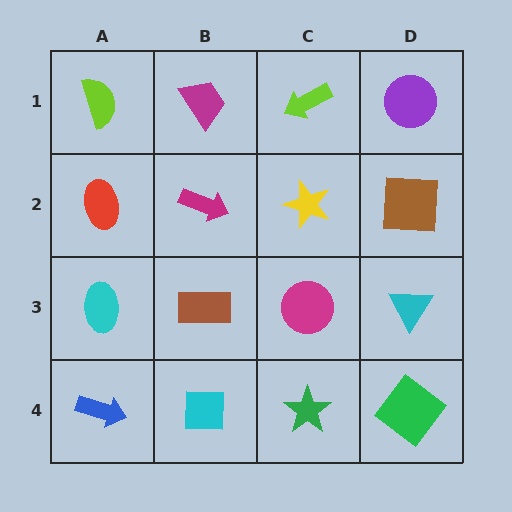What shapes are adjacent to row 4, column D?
A cyan triangle (row 3, column D), a green star (row 4, column C).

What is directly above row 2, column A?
A lime semicircle.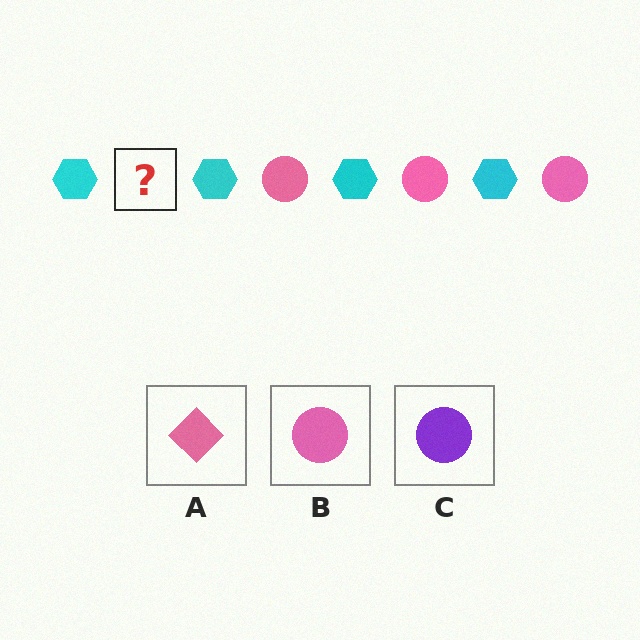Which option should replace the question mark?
Option B.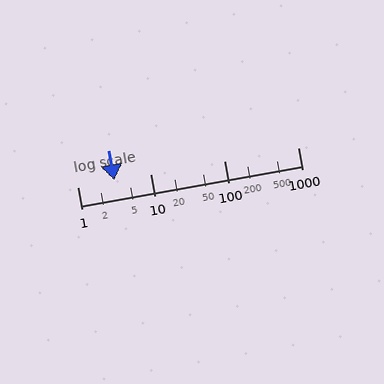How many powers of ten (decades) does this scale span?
The scale spans 3 decades, from 1 to 1000.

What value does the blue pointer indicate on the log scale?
The pointer indicates approximately 3.2.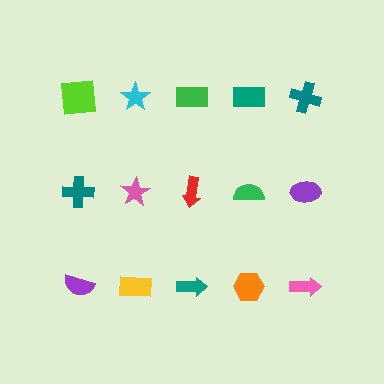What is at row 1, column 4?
A teal rectangle.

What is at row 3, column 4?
An orange hexagon.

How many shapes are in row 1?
5 shapes.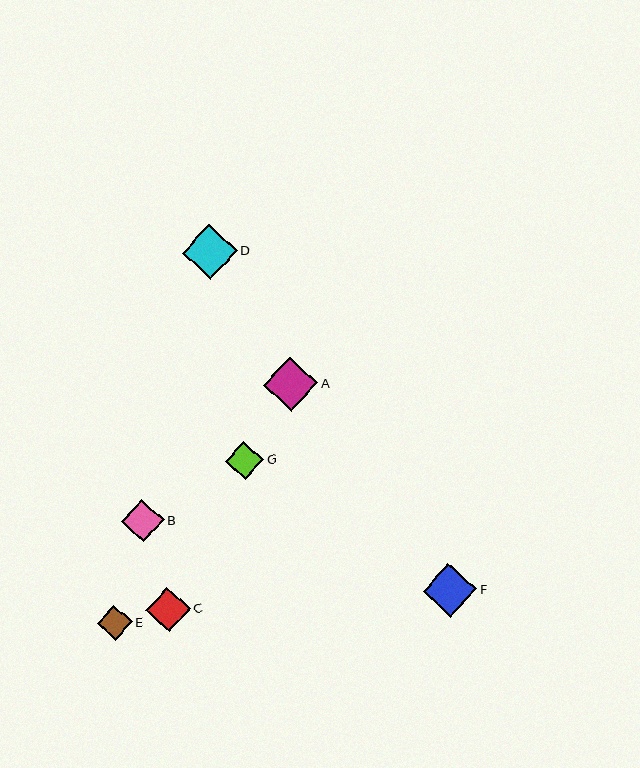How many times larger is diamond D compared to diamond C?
Diamond D is approximately 1.2 times the size of diamond C.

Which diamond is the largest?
Diamond D is the largest with a size of approximately 55 pixels.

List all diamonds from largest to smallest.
From largest to smallest: D, A, F, C, B, G, E.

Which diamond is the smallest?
Diamond E is the smallest with a size of approximately 35 pixels.